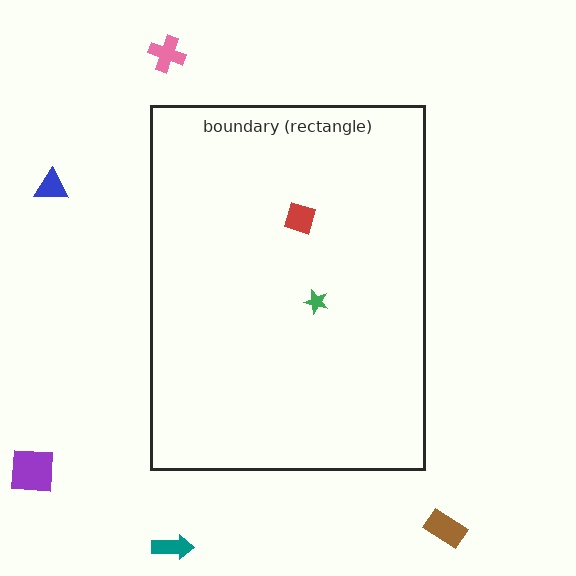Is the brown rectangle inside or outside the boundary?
Outside.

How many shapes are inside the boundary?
2 inside, 5 outside.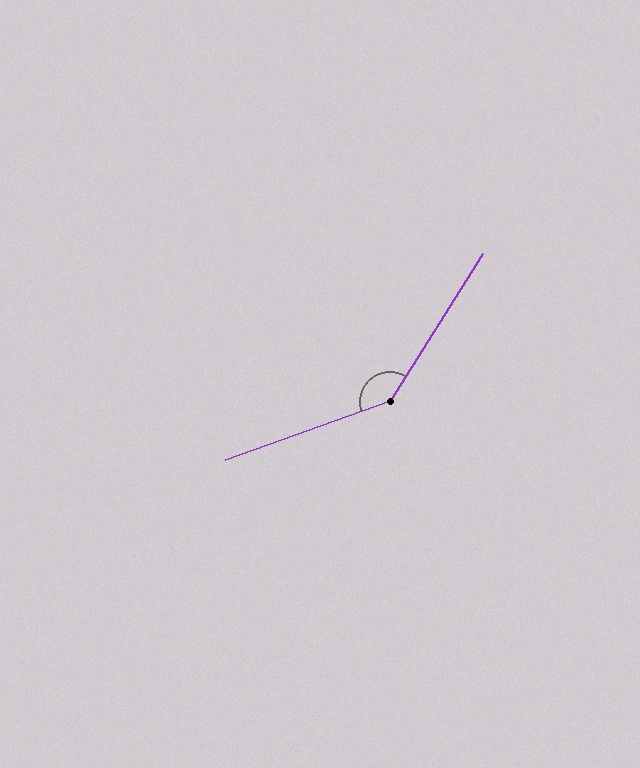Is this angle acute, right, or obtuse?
It is obtuse.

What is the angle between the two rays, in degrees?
Approximately 142 degrees.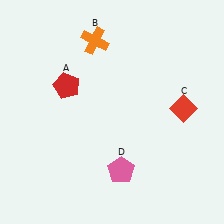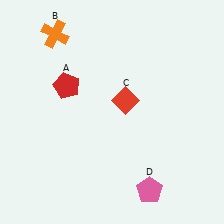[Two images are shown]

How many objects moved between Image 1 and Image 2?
3 objects moved between the two images.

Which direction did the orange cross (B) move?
The orange cross (B) moved left.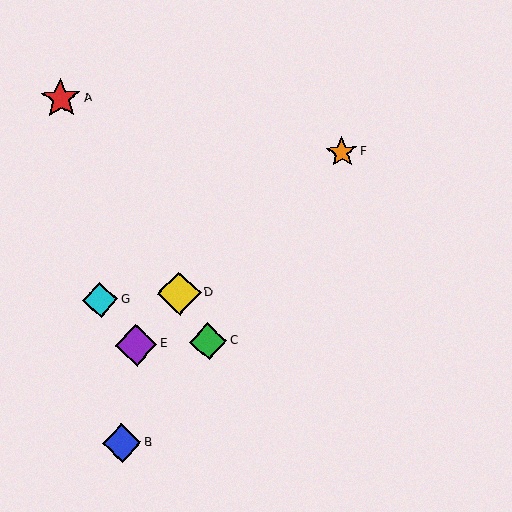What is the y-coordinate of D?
Object D is at y≈293.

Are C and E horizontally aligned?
Yes, both are at y≈341.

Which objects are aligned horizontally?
Objects C, E are aligned horizontally.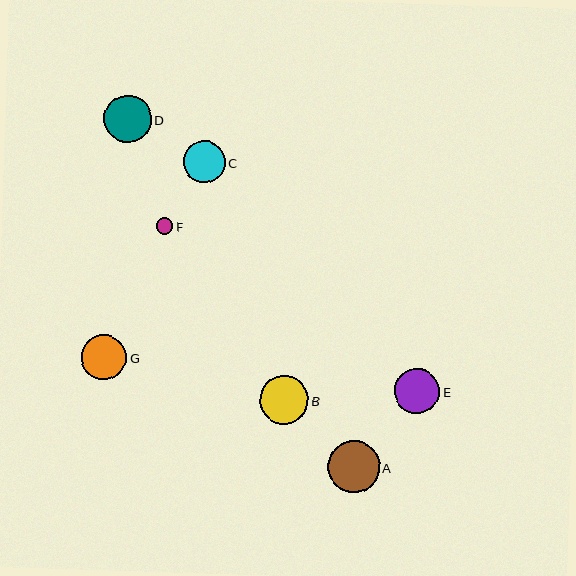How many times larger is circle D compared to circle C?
Circle D is approximately 1.1 times the size of circle C.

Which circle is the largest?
Circle A is the largest with a size of approximately 52 pixels.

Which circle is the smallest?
Circle F is the smallest with a size of approximately 17 pixels.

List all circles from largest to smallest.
From largest to smallest: A, B, D, G, E, C, F.